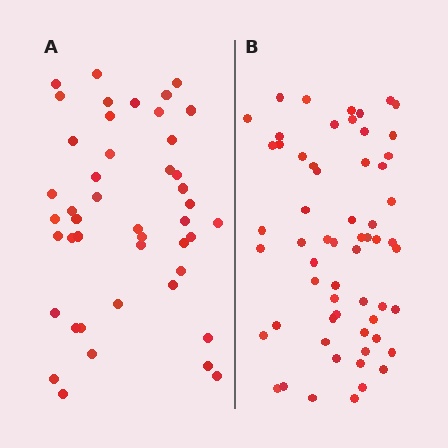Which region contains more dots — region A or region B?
Region B (the right region) has more dots.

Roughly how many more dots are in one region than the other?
Region B has approximately 15 more dots than region A.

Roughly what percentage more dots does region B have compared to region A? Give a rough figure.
About 35% more.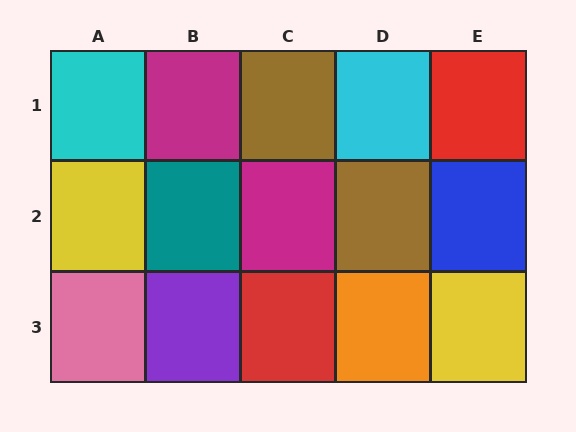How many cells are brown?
2 cells are brown.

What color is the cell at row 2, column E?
Blue.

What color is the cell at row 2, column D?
Brown.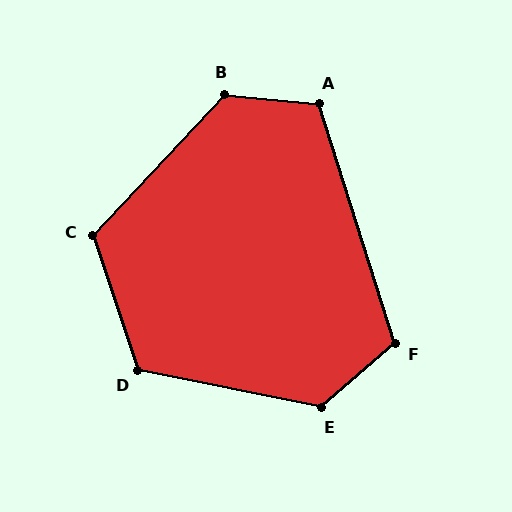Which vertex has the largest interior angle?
E, at approximately 128 degrees.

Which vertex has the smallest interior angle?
F, at approximately 113 degrees.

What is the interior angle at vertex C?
Approximately 118 degrees (obtuse).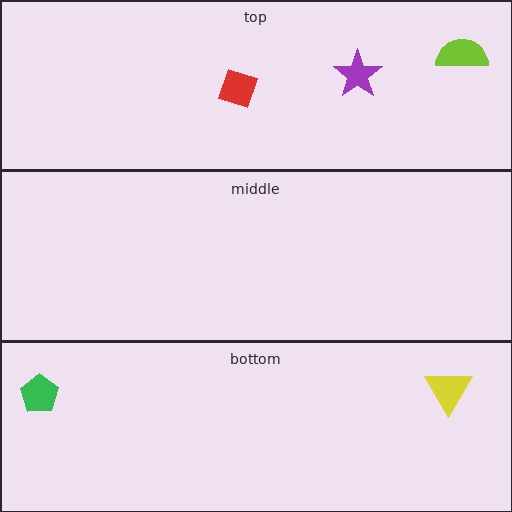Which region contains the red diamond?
The top region.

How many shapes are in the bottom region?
2.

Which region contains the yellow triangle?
The bottom region.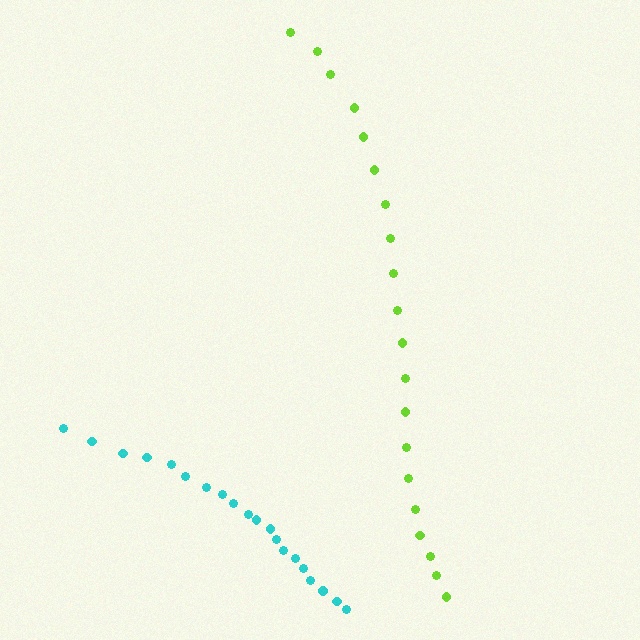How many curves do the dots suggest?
There are 2 distinct paths.